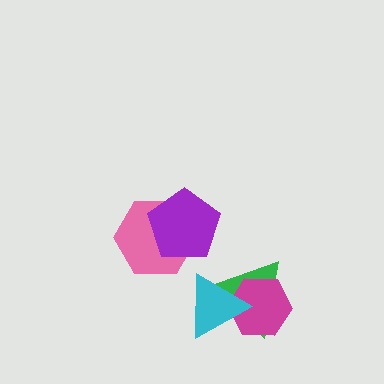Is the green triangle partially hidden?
Yes, it is partially covered by another shape.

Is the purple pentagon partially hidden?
No, no other shape covers it.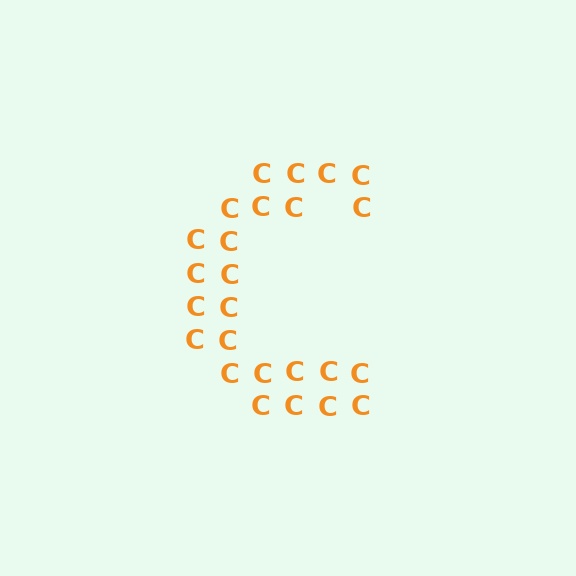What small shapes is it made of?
It is made of small letter C's.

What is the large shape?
The large shape is the letter C.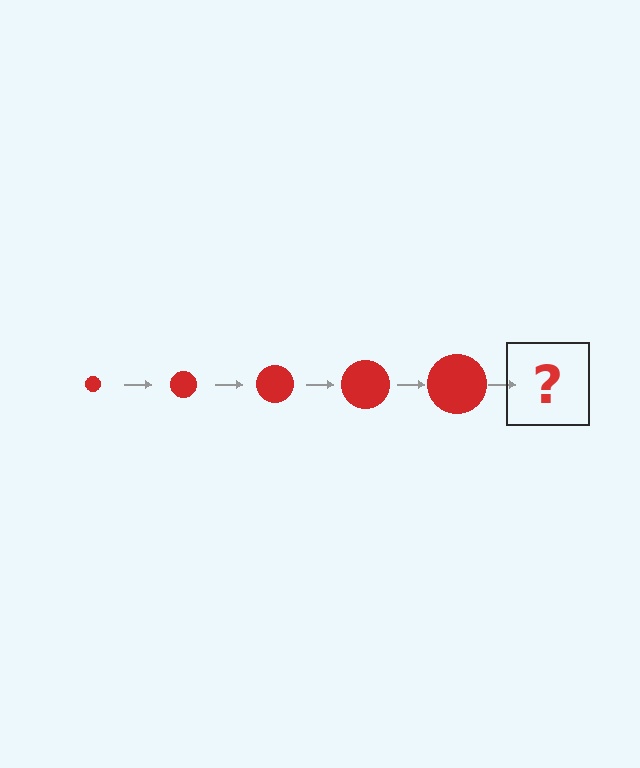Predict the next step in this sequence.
The next step is a red circle, larger than the previous one.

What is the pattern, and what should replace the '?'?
The pattern is that the circle gets progressively larger each step. The '?' should be a red circle, larger than the previous one.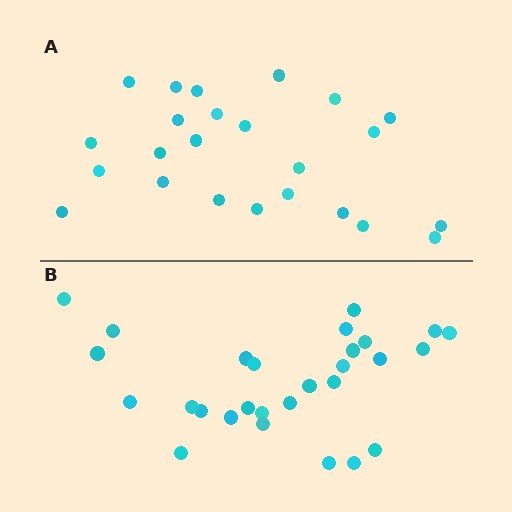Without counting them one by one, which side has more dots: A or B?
Region B (the bottom region) has more dots.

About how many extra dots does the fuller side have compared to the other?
Region B has about 4 more dots than region A.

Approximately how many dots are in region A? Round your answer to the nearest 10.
About 20 dots. (The exact count is 24, which rounds to 20.)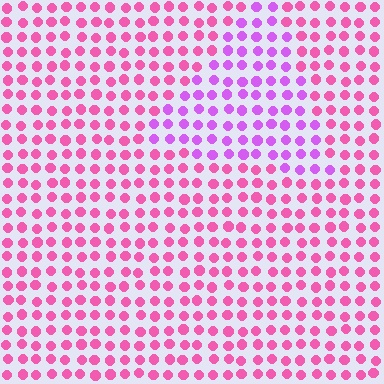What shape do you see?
I see a triangle.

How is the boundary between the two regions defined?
The boundary is defined purely by a slight shift in hue (about 38 degrees). Spacing, size, and orientation are identical on both sides.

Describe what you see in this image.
The image is filled with small pink elements in a uniform arrangement. A triangle-shaped region is visible where the elements are tinted to a slightly different hue, forming a subtle color boundary.